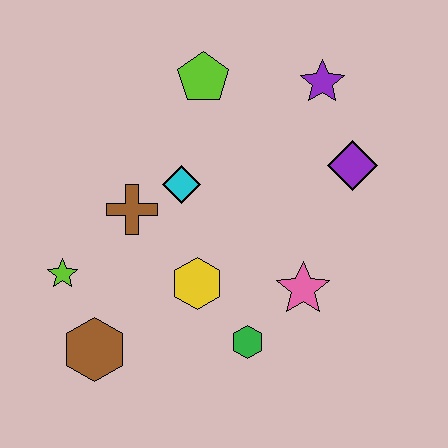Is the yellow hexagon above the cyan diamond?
No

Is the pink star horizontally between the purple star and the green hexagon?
Yes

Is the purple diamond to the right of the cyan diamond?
Yes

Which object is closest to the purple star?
The purple diamond is closest to the purple star.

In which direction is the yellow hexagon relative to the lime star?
The yellow hexagon is to the right of the lime star.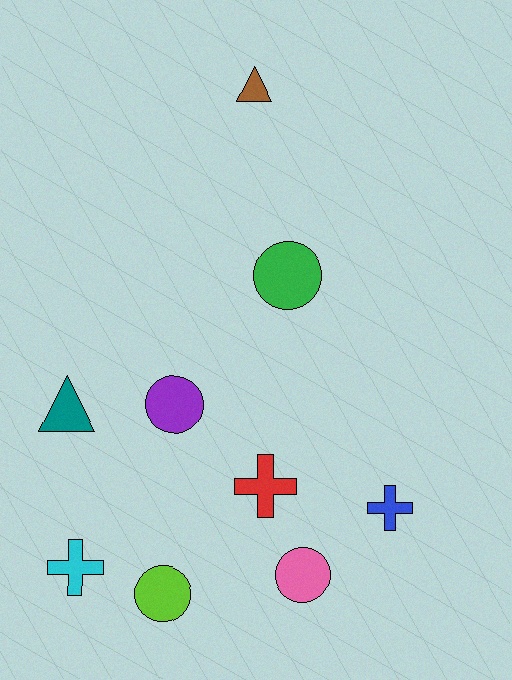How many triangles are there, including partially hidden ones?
There are 2 triangles.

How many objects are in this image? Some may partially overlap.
There are 9 objects.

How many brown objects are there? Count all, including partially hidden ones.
There is 1 brown object.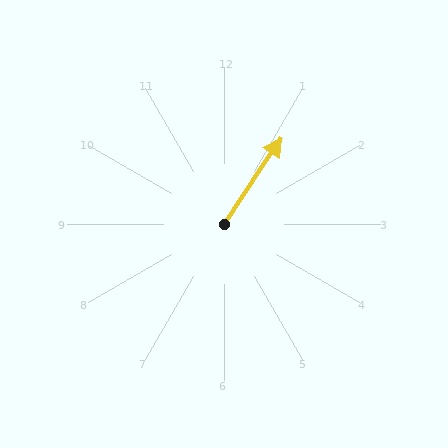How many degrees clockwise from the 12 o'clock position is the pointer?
Approximately 34 degrees.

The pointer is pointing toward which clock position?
Roughly 1 o'clock.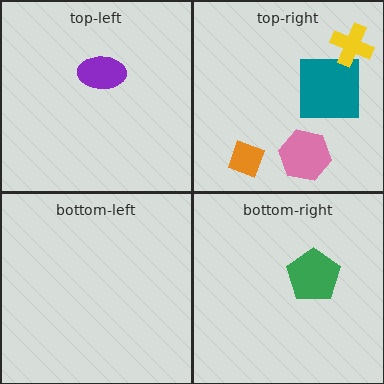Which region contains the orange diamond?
The top-right region.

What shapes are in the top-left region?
The purple ellipse.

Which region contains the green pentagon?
The bottom-right region.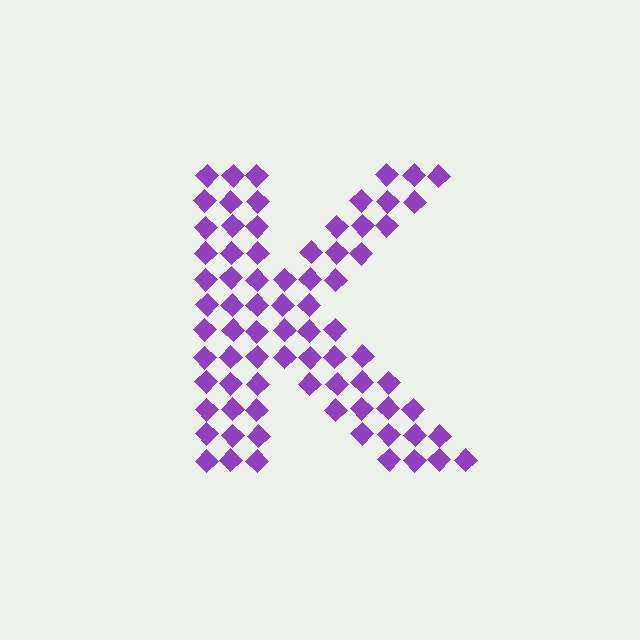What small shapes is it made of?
It is made of small diamonds.